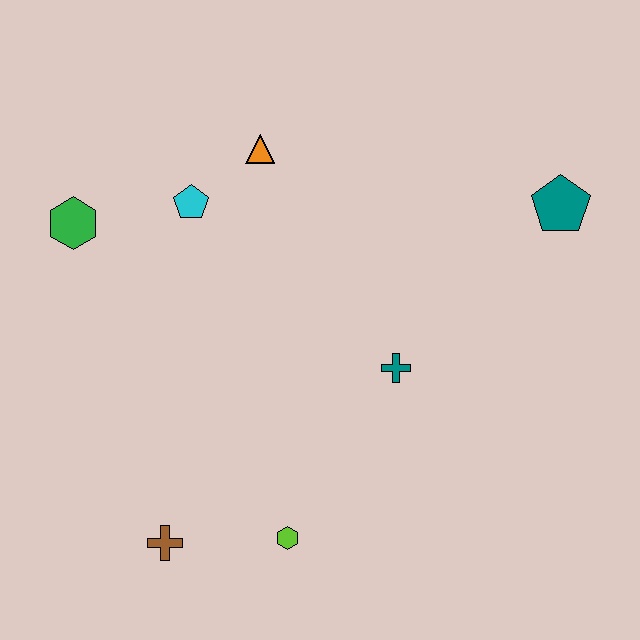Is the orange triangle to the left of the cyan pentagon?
No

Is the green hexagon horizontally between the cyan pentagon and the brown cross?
No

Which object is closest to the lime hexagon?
The brown cross is closest to the lime hexagon.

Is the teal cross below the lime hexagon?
No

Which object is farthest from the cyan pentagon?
The teal pentagon is farthest from the cyan pentagon.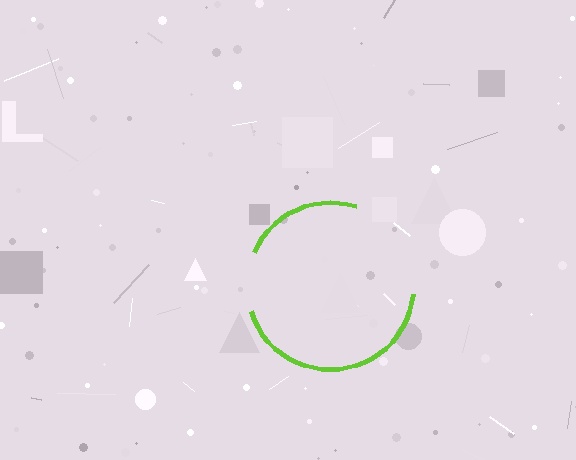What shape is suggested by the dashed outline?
The dashed outline suggests a circle.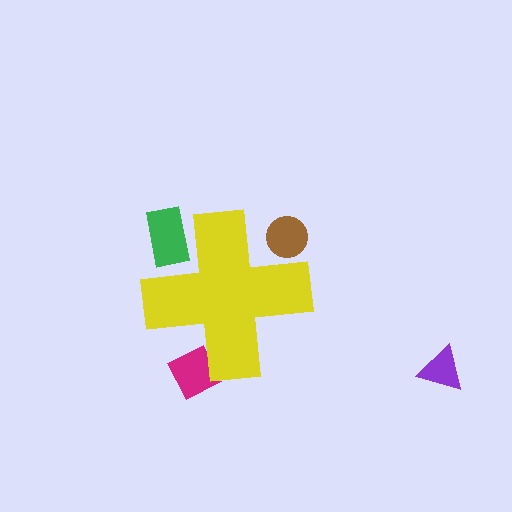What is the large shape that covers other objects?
A yellow cross.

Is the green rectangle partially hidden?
Yes, the green rectangle is partially hidden behind the yellow cross.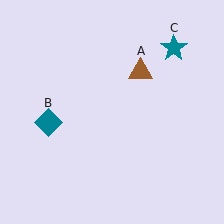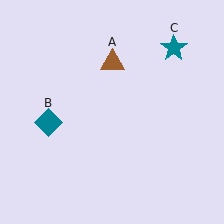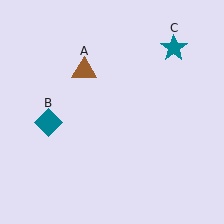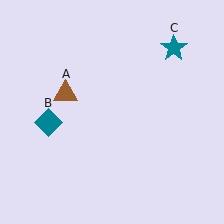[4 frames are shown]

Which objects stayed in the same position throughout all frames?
Teal diamond (object B) and teal star (object C) remained stationary.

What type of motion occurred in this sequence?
The brown triangle (object A) rotated counterclockwise around the center of the scene.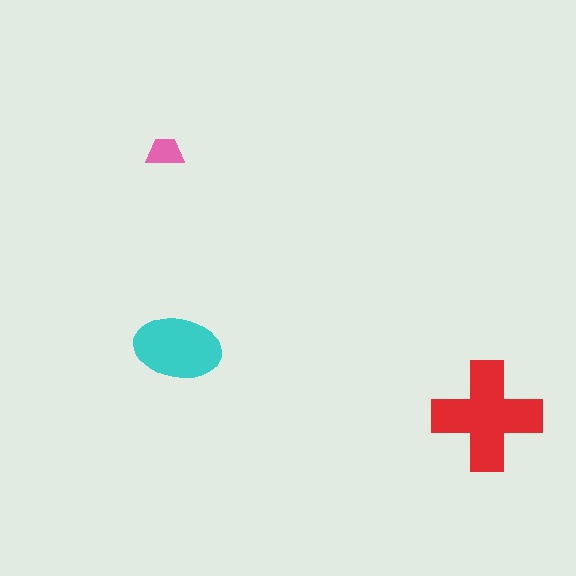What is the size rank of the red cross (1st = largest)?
1st.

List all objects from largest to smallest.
The red cross, the cyan ellipse, the pink trapezoid.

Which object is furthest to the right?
The red cross is rightmost.